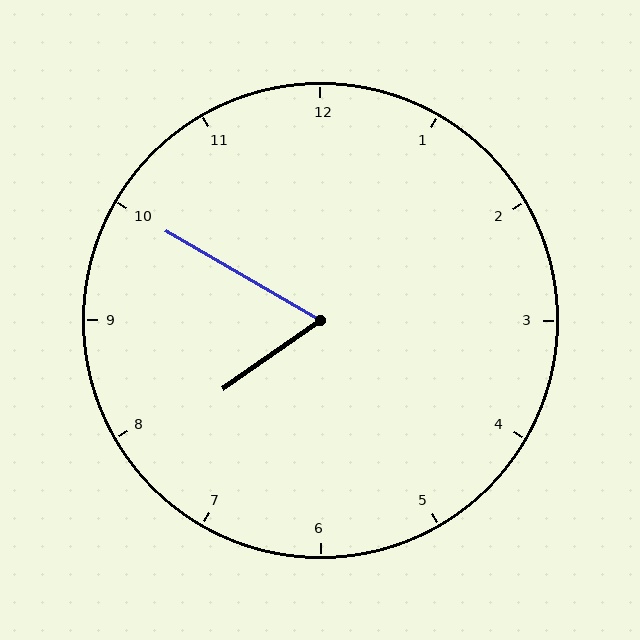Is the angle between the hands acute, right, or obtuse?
It is acute.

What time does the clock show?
7:50.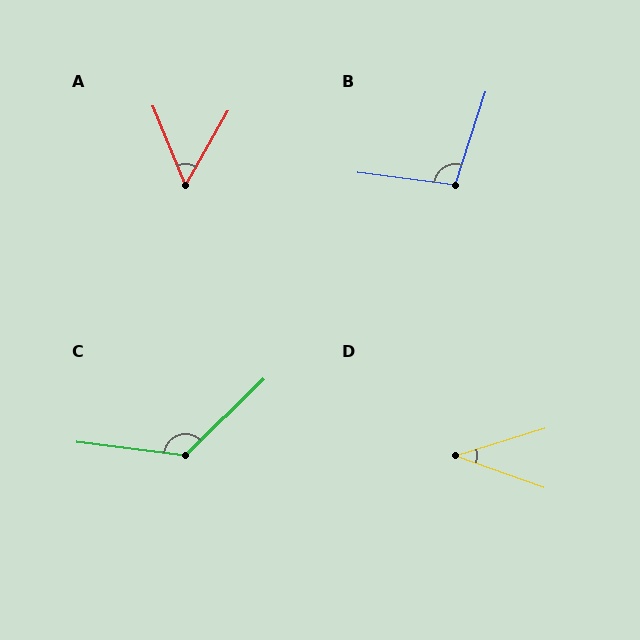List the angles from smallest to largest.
D (37°), A (52°), B (101°), C (129°).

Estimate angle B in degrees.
Approximately 101 degrees.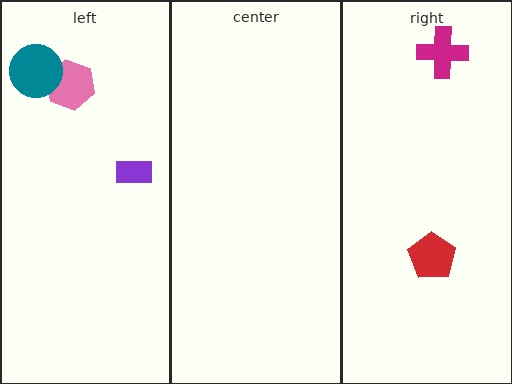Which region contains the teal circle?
The left region.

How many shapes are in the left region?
3.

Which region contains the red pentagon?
The right region.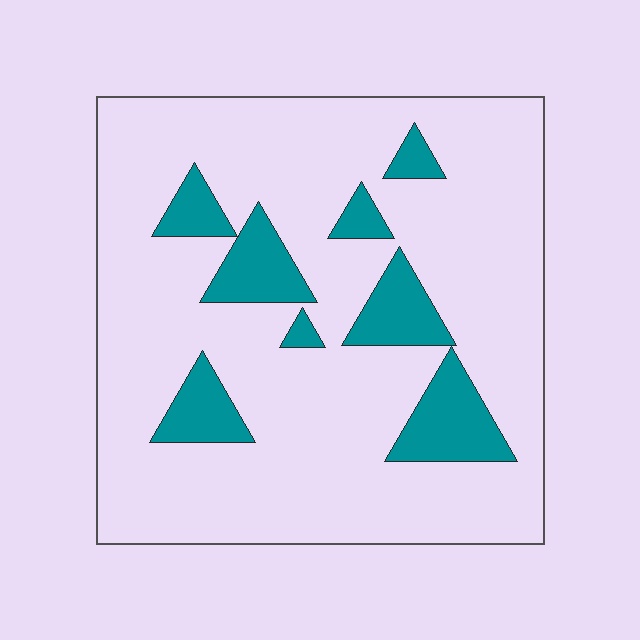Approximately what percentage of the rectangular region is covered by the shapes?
Approximately 15%.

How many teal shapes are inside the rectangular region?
8.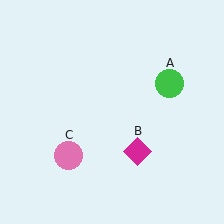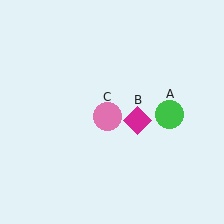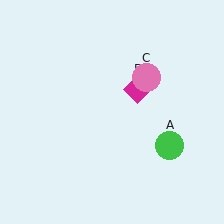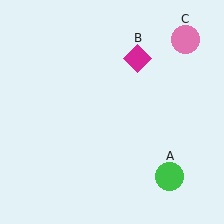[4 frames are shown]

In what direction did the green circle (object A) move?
The green circle (object A) moved down.